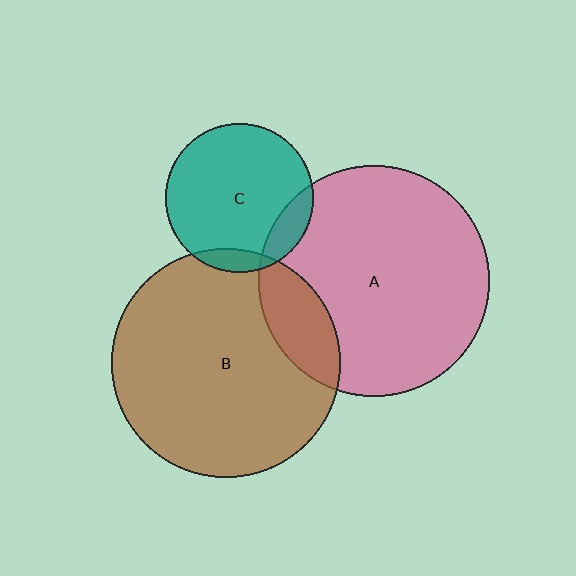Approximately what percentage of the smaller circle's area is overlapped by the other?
Approximately 15%.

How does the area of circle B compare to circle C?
Approximately 2.4 times.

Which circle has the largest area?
Circle A (pink).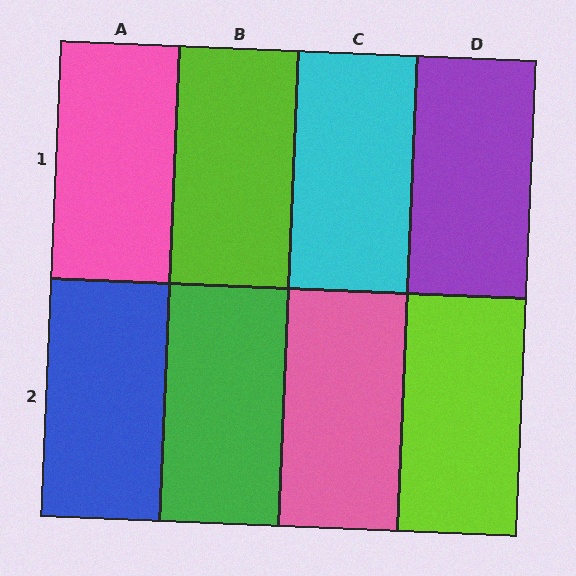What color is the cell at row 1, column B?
Lime.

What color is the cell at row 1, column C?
Cyan.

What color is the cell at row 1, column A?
Pink.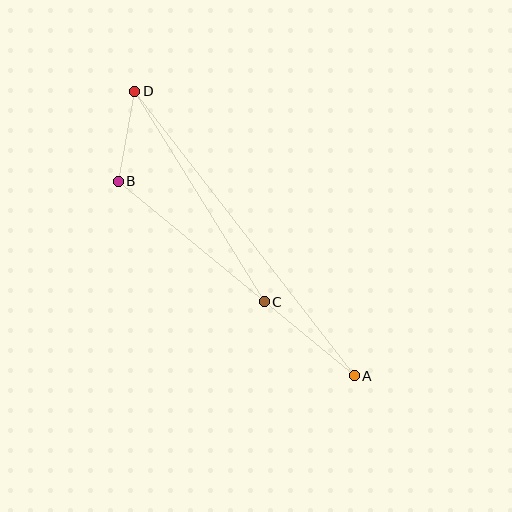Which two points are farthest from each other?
Points A and D are farthest from each other.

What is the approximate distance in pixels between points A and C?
The distance between A and C is approximately 117 pixels.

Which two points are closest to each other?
Points B and D are closest to each other.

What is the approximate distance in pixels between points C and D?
The distance between C and D is approximately 247 pixels.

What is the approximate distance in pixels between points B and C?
The distance between B and C is approximately 189 pixels.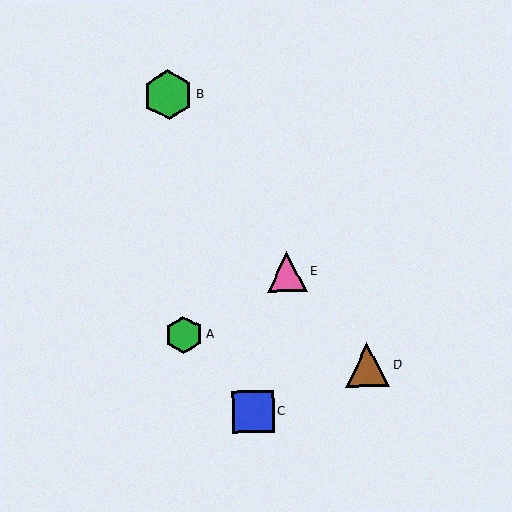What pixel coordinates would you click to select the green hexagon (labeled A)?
Click at (184, 335) to select the green hexagon A.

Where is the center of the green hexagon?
The center of the green hexagon is at (184, 335).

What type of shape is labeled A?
Shape A is a green hexagon.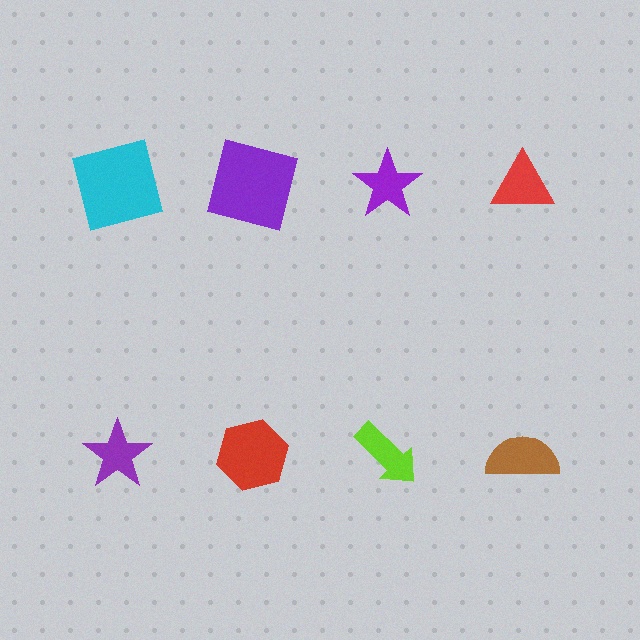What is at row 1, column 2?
A purple square.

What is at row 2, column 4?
A brown semicircle.